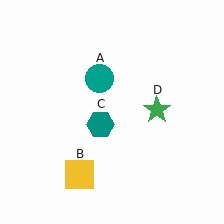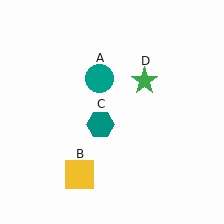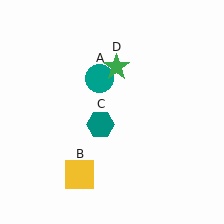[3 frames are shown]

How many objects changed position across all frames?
1 object changed position: green star (object D).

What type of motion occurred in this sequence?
The green star (object D) rotated counterclockwise around the center of the scene.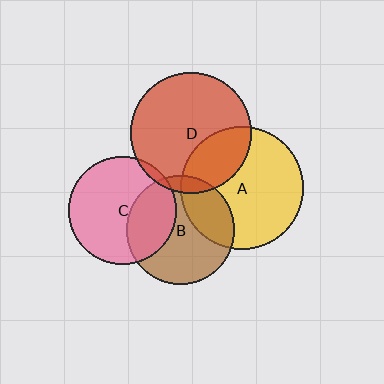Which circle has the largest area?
Circle A (yellow).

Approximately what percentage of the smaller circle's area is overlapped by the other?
Approximately 30%.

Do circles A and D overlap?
Yes.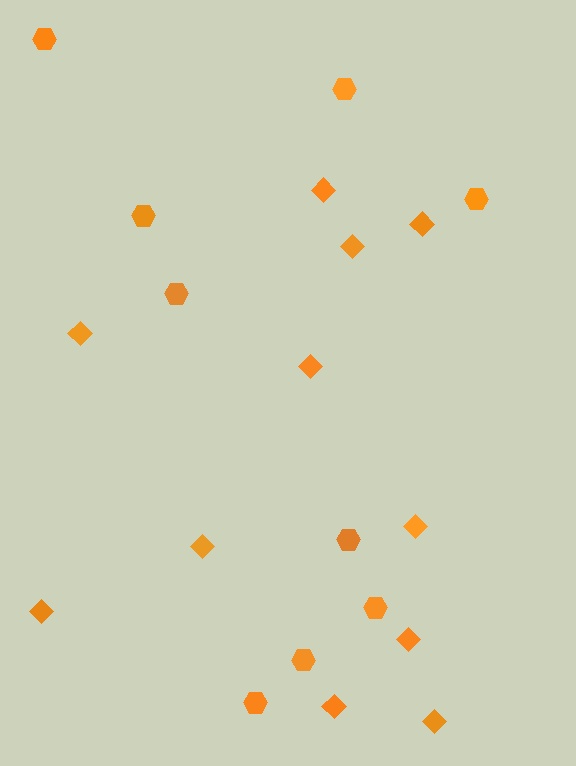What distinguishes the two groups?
There are 2 groups: one group of diamonds (11) and one group of hexagons (9).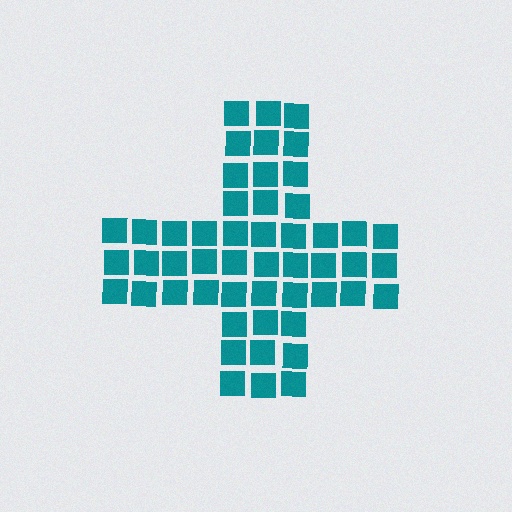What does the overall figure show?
The overall figure shows a cross.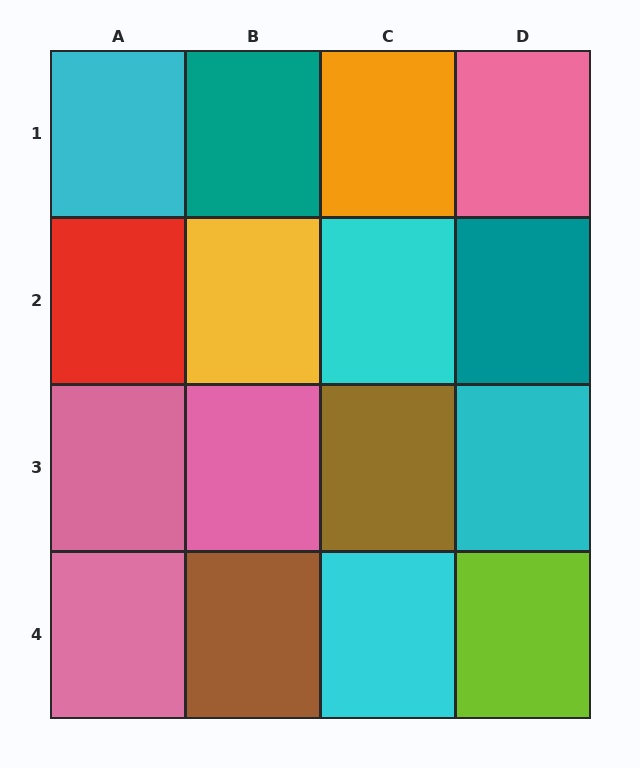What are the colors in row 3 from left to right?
Pink, pink, brown, cyan.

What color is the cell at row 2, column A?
Red.